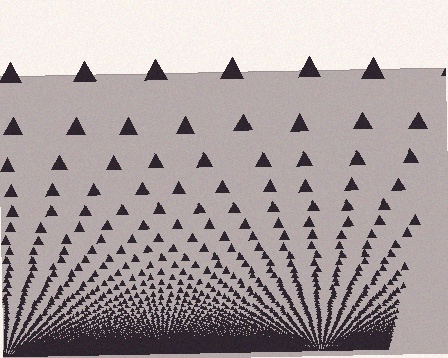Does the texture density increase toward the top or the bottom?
Density increases toward the bottom.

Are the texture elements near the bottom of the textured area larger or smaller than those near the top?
Smaller. The gradient is inverted — elements near the bottom are smaller and denser.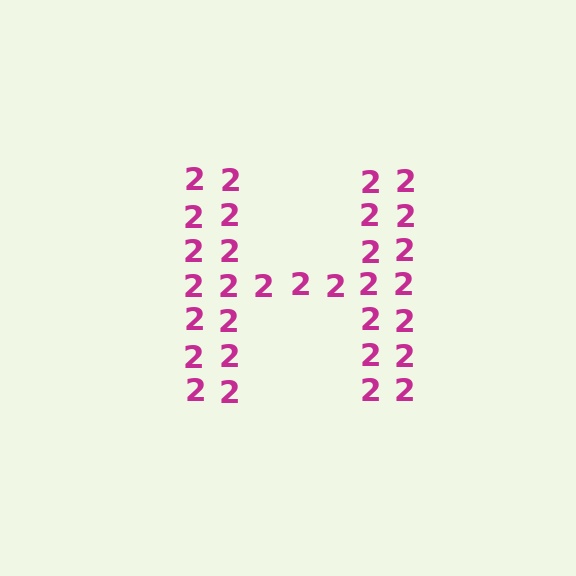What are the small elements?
The small elements are digit 2's.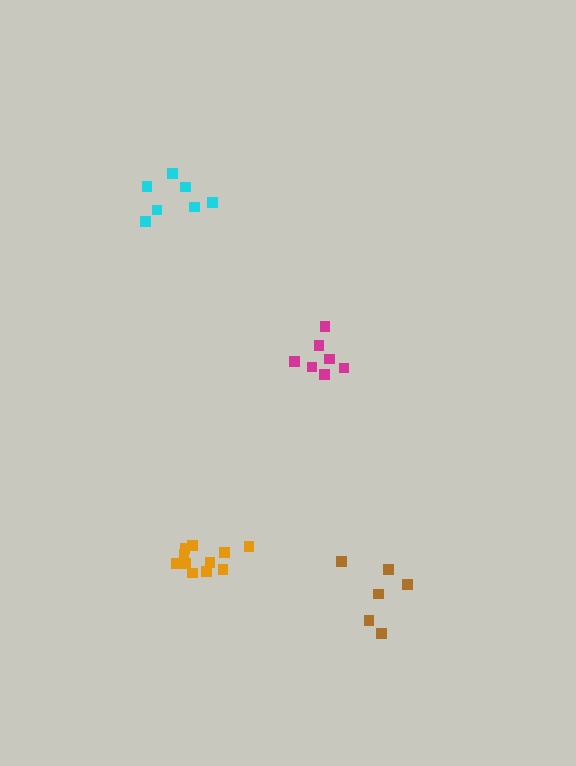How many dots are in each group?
Group 1: 7 dots, Group 2: 7 dots, Group 3: 11 dots, Group 4: 6 dots (31 total).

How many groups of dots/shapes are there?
There are 4 groups.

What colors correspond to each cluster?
The clusters are colored: magenta, cyan, orange, brown.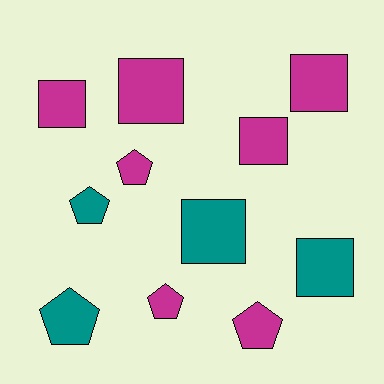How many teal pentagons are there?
There are 2 teal pentagons.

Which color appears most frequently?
Magenta, with 7 objects.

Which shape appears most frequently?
Square, with 6 objects.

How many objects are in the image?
There are 11 objects.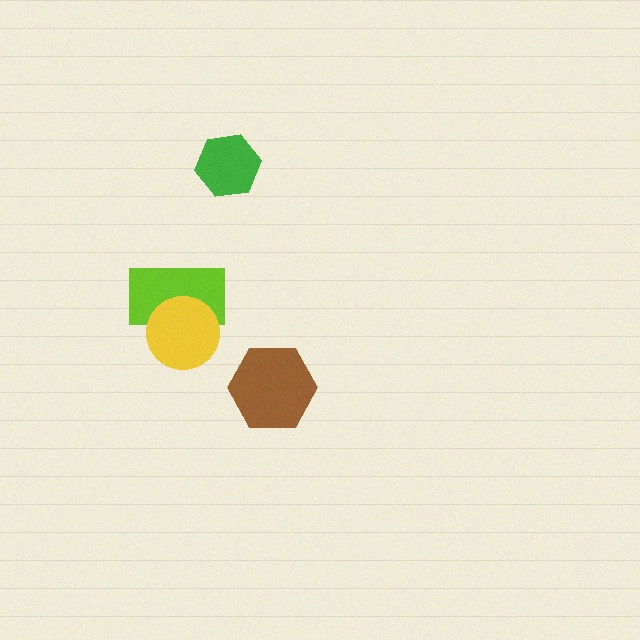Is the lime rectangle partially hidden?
Yes, it is partially covered by another shape.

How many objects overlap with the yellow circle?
1 object overlaps with the yellow circle.